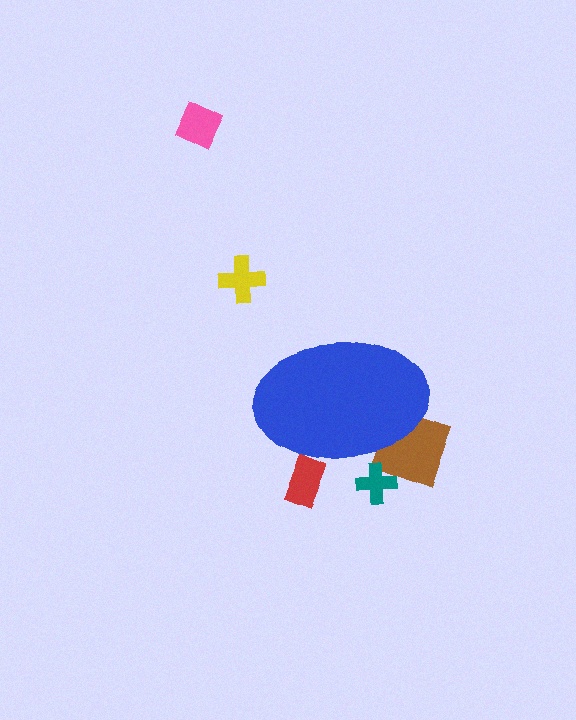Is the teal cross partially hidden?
Yes, the teal cross is partially hidden behind the blue ellipse.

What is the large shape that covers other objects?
A blue ellipse.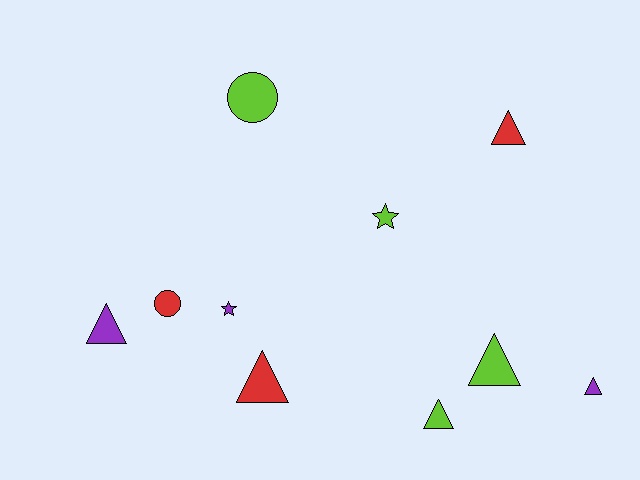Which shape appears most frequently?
Triangle, with 6 objects.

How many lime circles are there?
There is 1 lime circle.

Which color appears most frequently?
Lime, with 4 objects.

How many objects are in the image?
There are 10 objects.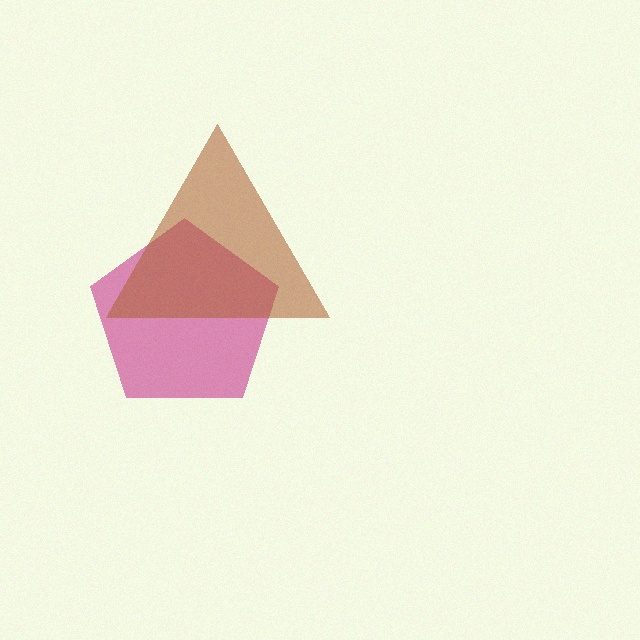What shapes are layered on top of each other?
The layered shapes are: a magenta pentagon, a brown triangle.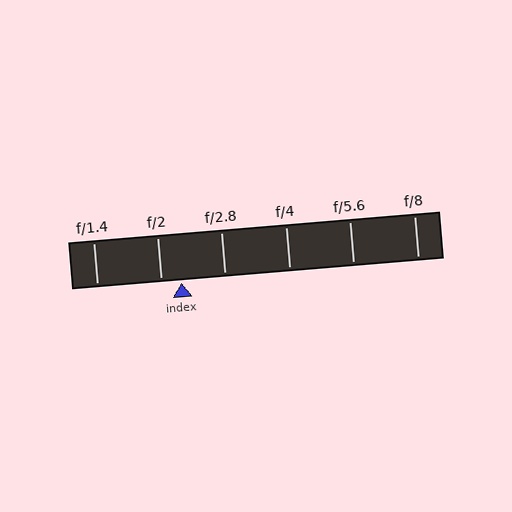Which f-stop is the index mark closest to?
The index mark is closest to f/2.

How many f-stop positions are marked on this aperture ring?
There are 6 f-stop positions marked.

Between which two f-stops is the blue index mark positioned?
The index mark is between f/2 and f/2.8.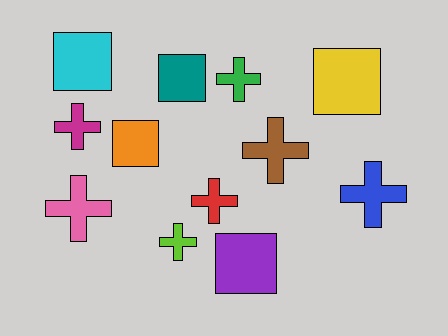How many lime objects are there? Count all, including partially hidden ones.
There is 1 lime object.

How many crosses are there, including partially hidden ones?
There are 7 crosses.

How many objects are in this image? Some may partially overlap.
There are 12 objects.